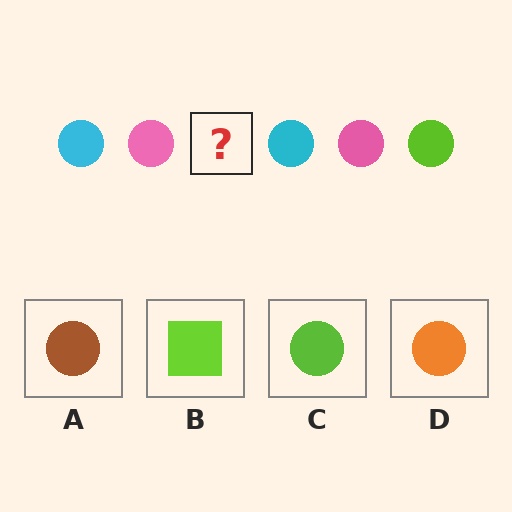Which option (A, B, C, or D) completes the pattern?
C.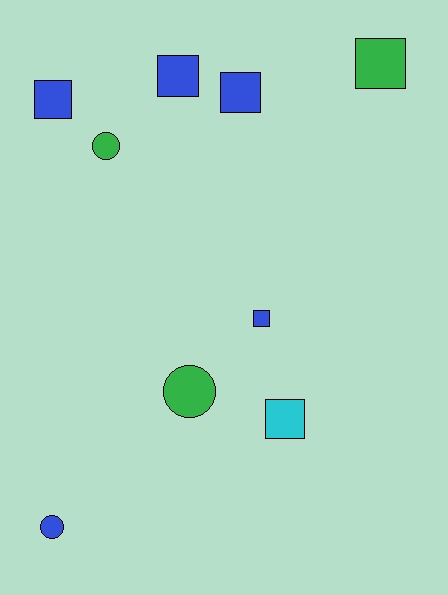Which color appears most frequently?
Blue, with 5 objects.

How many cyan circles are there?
There are no cyan circles.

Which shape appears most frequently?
Square, with 6 objects.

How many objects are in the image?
There are 9 objects.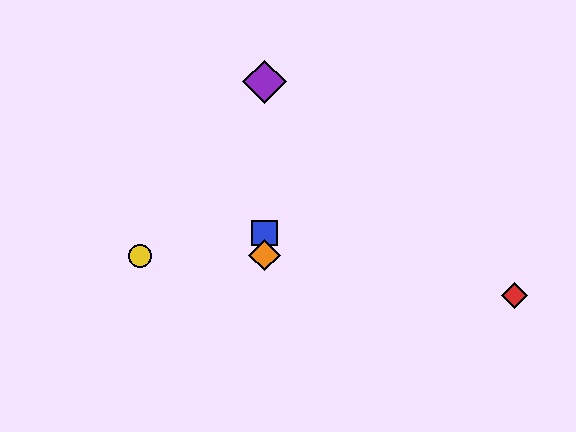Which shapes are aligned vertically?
The blue square, the green circle, the purple diamond, the orange diamond are aligned vertically.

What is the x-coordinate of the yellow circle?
The yellow circle is at x≈140.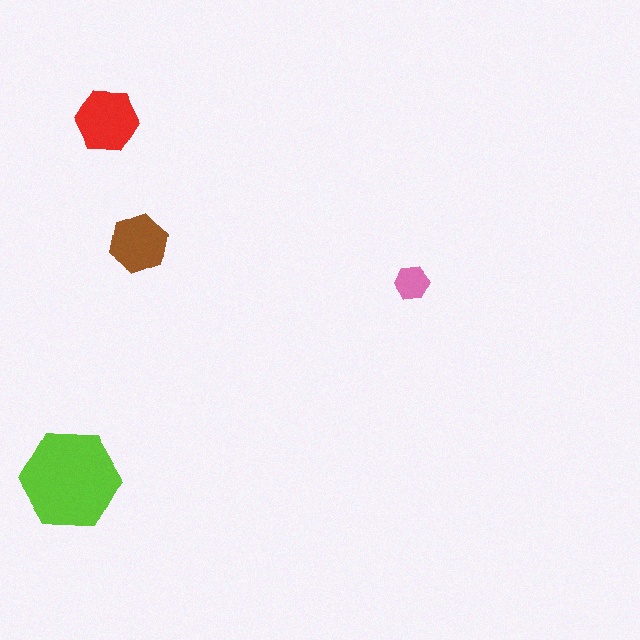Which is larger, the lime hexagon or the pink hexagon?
The lime one.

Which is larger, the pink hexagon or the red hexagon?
The red one.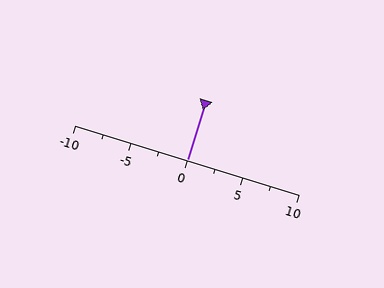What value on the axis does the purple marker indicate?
The marker indicates approximately 0.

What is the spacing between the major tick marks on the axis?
The major ticks are spaced 5 apart.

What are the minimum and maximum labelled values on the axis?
The axis runs from -10 to 10.